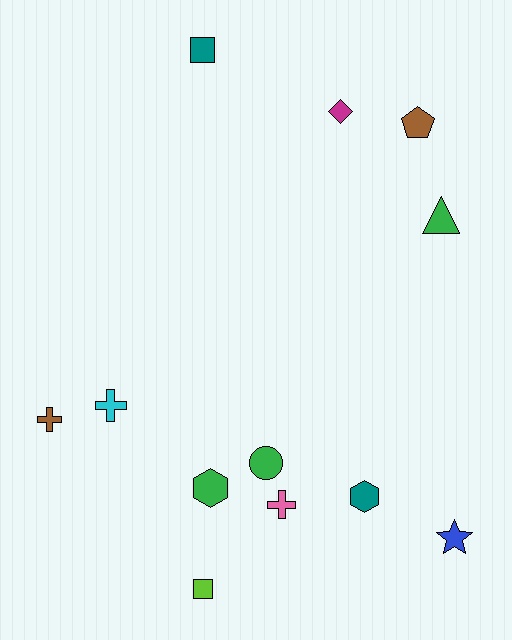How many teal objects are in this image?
There are 2 teal objects.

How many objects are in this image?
There are 12 objects.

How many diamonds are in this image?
There is 1 diamond.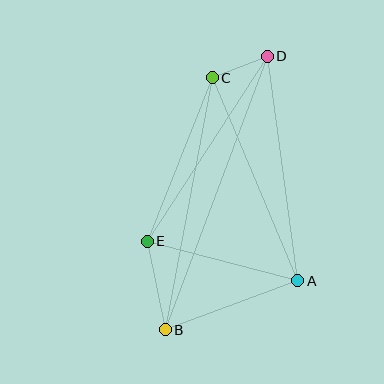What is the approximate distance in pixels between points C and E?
The distance between C and E is approximately 176 pixels.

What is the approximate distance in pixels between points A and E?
The distance between A and E is approximately 155 pixels.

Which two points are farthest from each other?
Points B and D are farthest from each other.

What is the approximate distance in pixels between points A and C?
The distance between A and C is approximately 220 pixels.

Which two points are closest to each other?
Points C and D are closest to each other.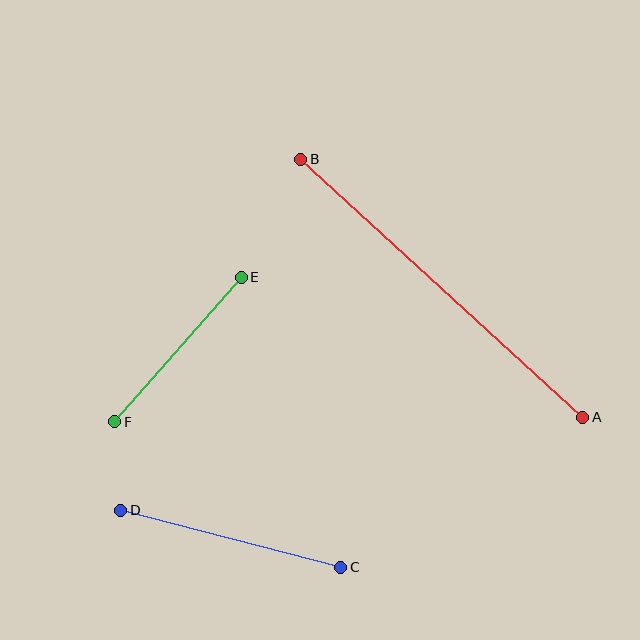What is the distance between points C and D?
The distance is approximately 227 pixels.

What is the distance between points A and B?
The distance is approximately 382 pixels.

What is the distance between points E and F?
The distance is approximately 192 pixels.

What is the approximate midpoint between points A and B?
The midpoint is at approximately (442, 288) pixels.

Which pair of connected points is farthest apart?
Points A and B are farthest apart.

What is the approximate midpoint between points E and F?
The midpoint is at approximately (178, 349) pixels.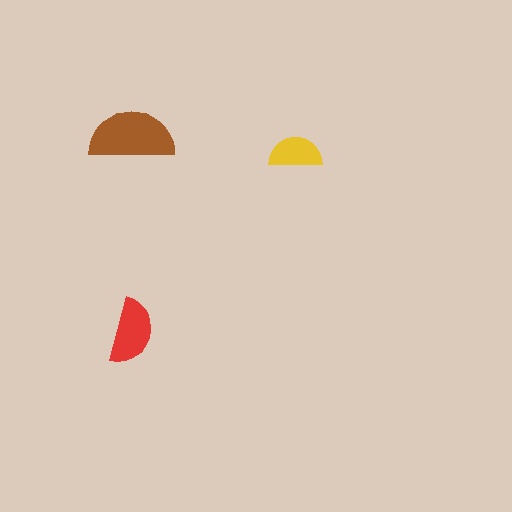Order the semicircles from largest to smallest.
the brown one, the red one, the yellow one.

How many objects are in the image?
There are 3 objects in the image.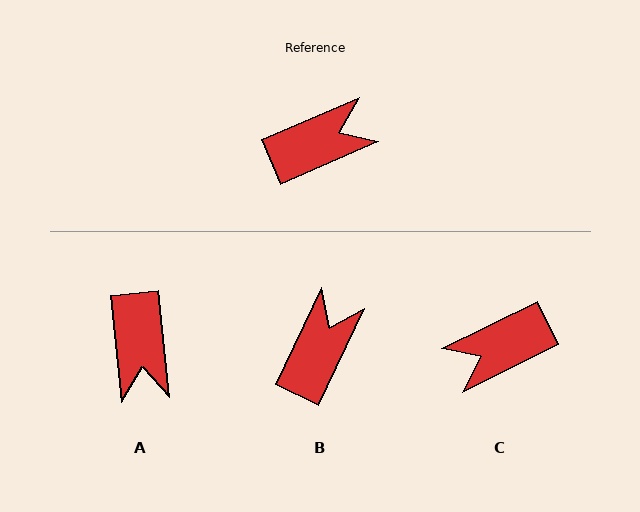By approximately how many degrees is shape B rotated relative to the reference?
Approximately 41 degrees counter-clockwise.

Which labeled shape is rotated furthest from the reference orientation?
C, about 177 degrees away.